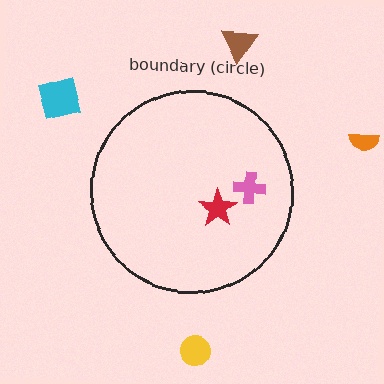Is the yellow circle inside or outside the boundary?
Outside.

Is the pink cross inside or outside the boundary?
Inside.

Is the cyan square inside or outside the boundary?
Outside.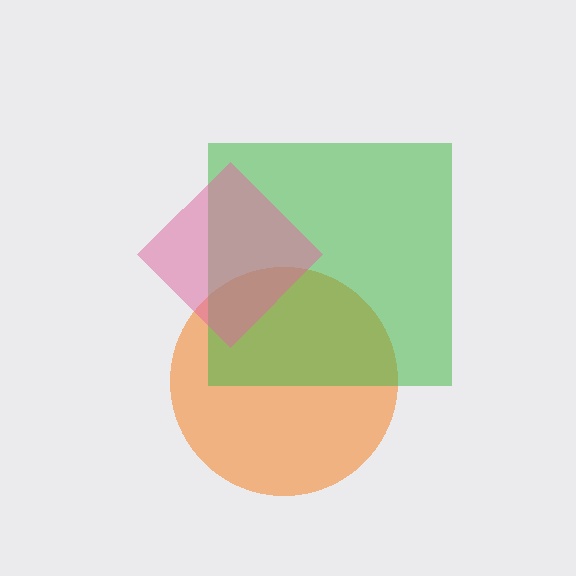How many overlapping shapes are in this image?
There are 3 overlapping shapes in the image.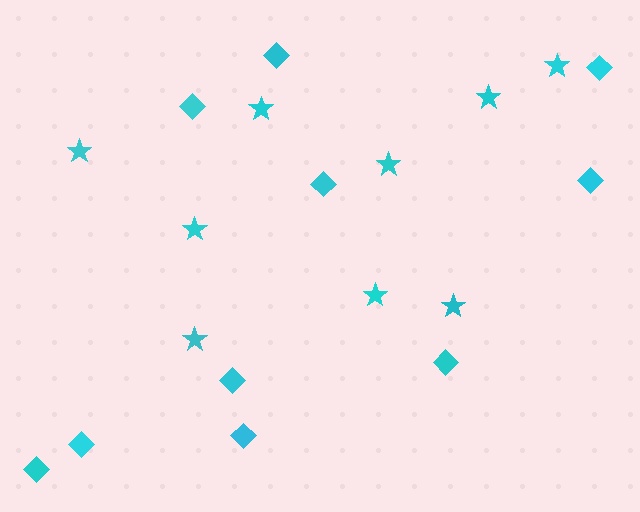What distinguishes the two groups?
There are 2 groups: one group of stars (9) and one group of diamonds (10).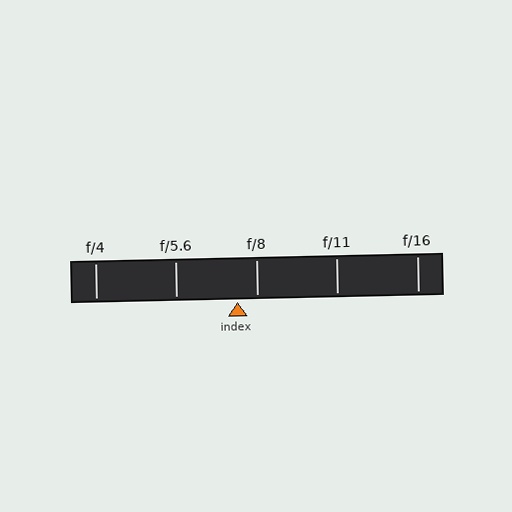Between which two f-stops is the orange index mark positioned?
The index mark is between f/5.6 and f/8.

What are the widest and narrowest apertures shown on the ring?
The widest aperture shown is f/4 and the narrowest is f/16.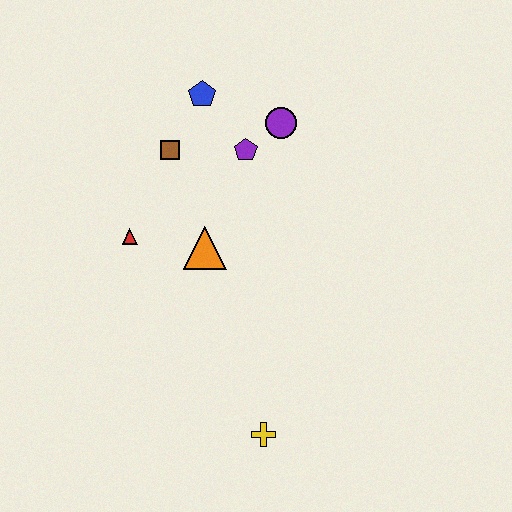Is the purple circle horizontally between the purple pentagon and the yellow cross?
No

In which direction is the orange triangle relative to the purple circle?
The orange triangle is below the purple circle.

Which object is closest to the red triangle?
The orange triangle is closest to the red triangle.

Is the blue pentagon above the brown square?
Yes